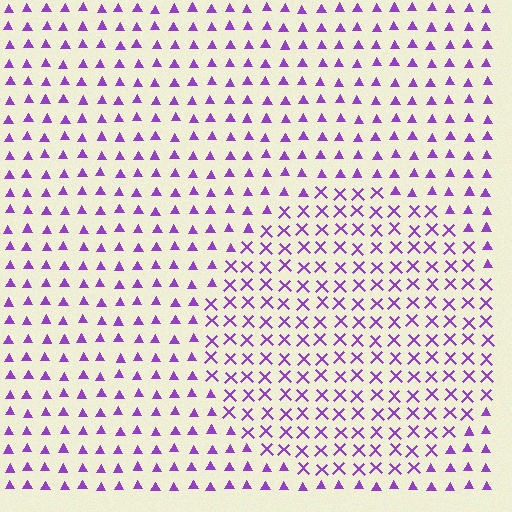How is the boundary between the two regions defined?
The boundary is defined by a change in element shape: X marks inside vs. triangles outside. All elements share the same color and spacing.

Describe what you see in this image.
The image is filled with small purple elements arranged in a uniform grid. A circle-shaped region contains X marks, while the surrounding area contains triangles. The boundary is defined purely by the change in element shape.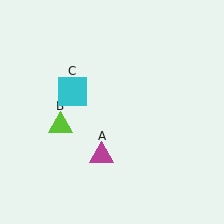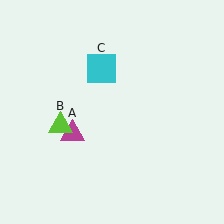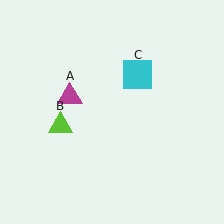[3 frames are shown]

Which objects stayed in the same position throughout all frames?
Lime triangle (object B) remained stationary.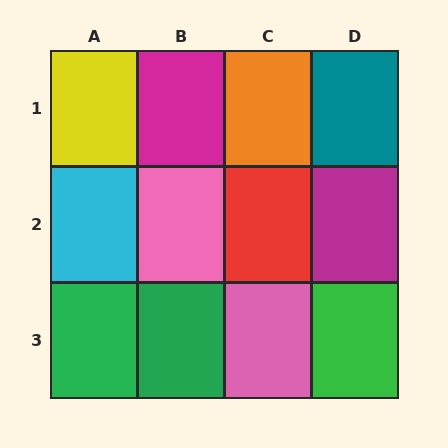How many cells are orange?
1 cell is orange.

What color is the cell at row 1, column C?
Orange.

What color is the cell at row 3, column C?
Pink.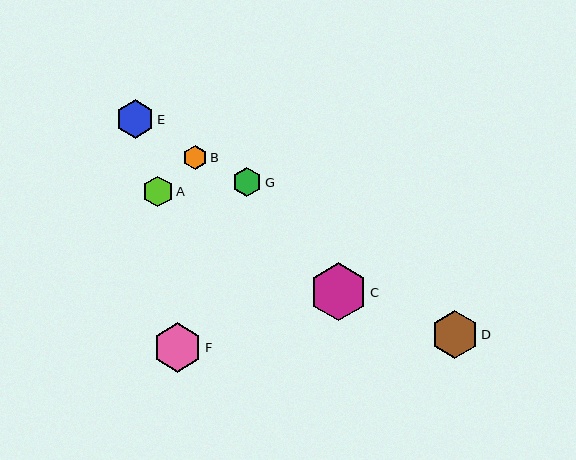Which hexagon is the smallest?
Hexagon B is the smallest with a size of approximately 24 pixels.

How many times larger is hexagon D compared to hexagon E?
Hexagon D is approximately 1.2 times the size of hexagon E.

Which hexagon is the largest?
Hexagon C is the largest with a size of approximately 58 pixels.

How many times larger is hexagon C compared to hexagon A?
Hexagon C is approximately 1.9 times the size of hexagon A.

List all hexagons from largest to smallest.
From largest to smallest: C, F, D, E, A, G, B.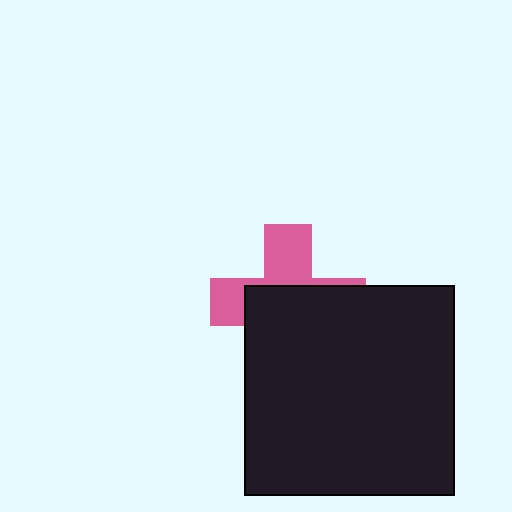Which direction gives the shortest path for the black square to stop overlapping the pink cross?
Moving down gives the shortest separation.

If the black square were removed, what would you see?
You would see the complete pink cross.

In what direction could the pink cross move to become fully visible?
The pink cross could move up. That would shift it out from behind the black square entirely.